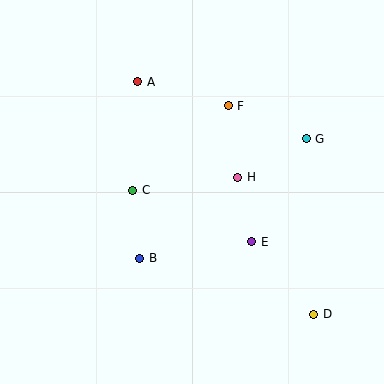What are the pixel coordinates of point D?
Point D is at (314, 314).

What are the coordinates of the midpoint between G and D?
The midpoint between G and D is at (310, 226).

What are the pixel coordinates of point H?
Point H is at (238, 177).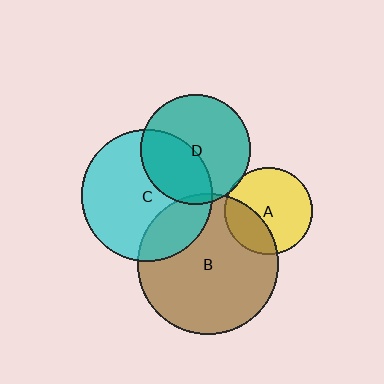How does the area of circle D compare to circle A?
Approximately 1.6 times.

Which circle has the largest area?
Circle B (brown).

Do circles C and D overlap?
Yes.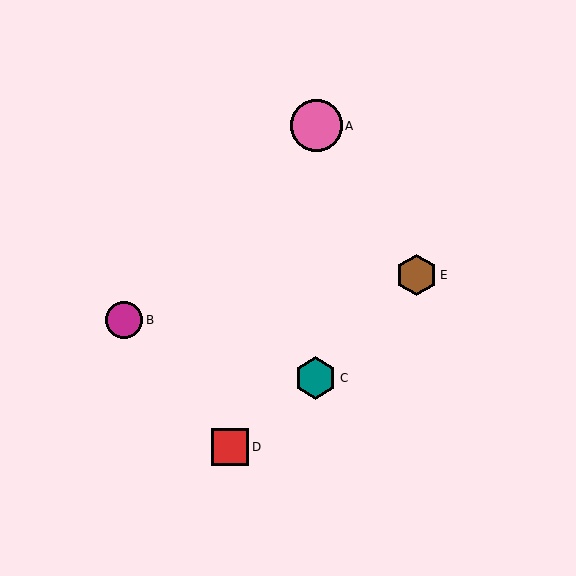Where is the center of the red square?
The center of the red square is at (230, 447).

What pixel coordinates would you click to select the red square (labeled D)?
Click at (230, 447) to select the red square D.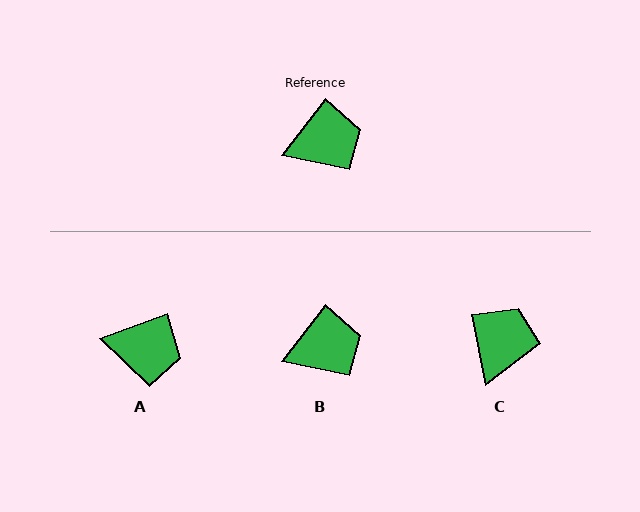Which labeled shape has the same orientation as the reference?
B.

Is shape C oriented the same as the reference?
No, it is off by about 49 degrees.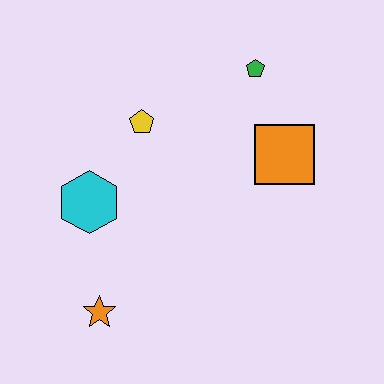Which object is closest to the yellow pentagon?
The cyan hexagon is closest to the yellow pentagon.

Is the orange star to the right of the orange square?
No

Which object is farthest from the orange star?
The green pentagon is farthest from the orange star.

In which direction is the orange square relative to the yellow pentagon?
The orange square is to the right of the yellow pentagon.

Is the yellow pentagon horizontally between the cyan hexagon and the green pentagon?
Yes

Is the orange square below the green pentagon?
Yes